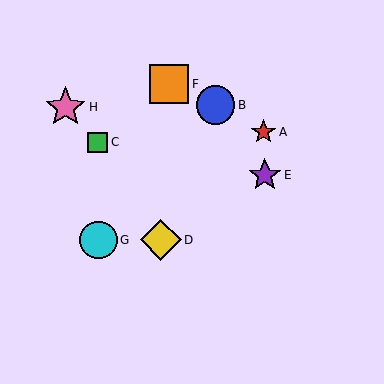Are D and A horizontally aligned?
No, D is at y≈240 and A is at y≈132.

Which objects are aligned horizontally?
Objects D, G are aligned horizontally.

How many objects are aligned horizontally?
2 objects (D, G) are aligned horizontally.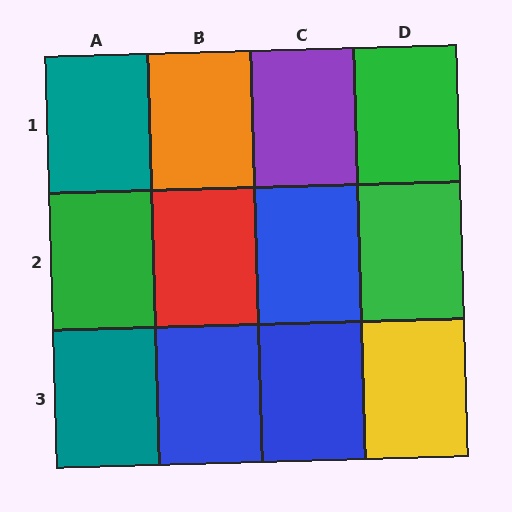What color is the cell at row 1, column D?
Green.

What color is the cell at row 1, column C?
Purple.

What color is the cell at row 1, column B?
Orange.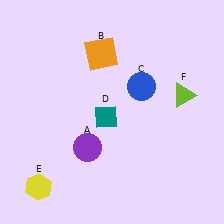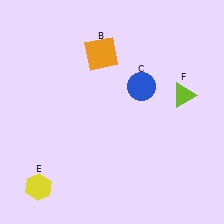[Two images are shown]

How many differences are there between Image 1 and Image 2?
There are 2 differences between the two images.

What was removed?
The purple circle (A), the teal diamond (D) were removed in Image 2.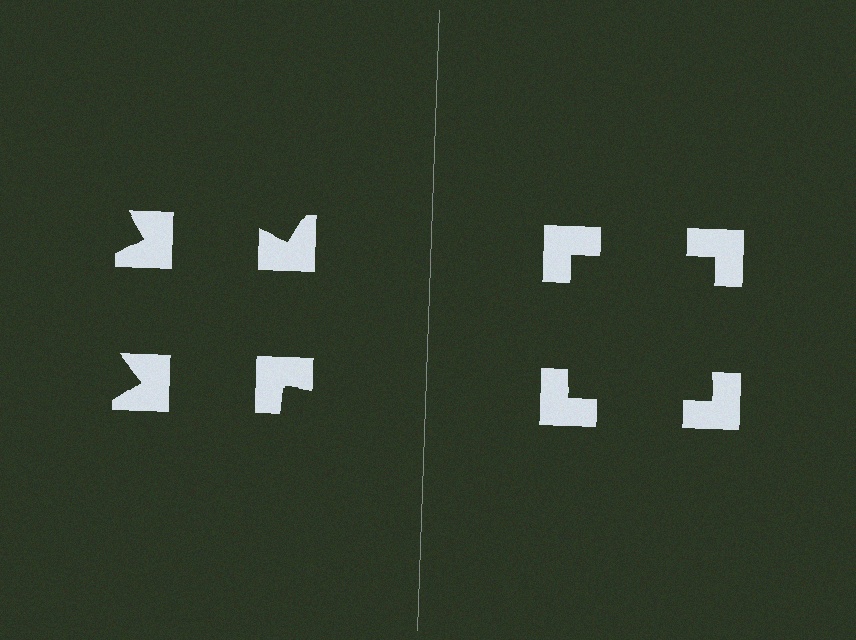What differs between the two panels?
The notched squares are positioned identically on both sides; only the wedge orientations differ. On the right they align to a square; on the left they are misaligned.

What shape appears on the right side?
An illusory square.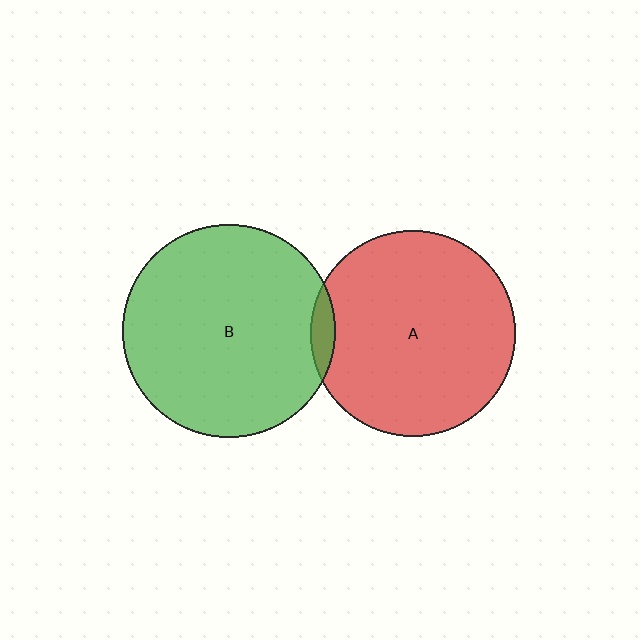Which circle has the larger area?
Circle B (green).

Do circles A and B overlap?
Yes.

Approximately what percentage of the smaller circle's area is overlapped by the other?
Approximately 5%.